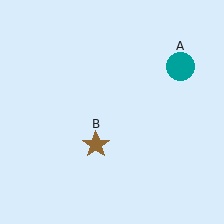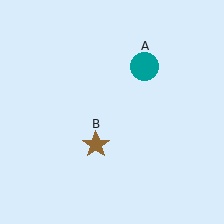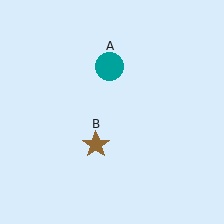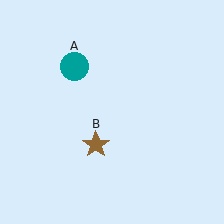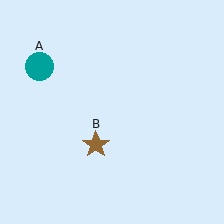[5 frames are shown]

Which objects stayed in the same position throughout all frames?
Brown star (object B) remained stationary.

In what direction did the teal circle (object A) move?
The teal circle (object A) moved left.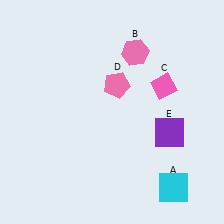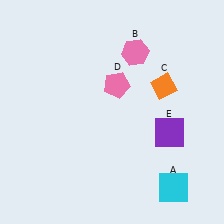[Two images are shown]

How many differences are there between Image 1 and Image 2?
There is 1 difference between the two images.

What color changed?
The diamond (C) changed from pink in Image 1 to orange in Image 2.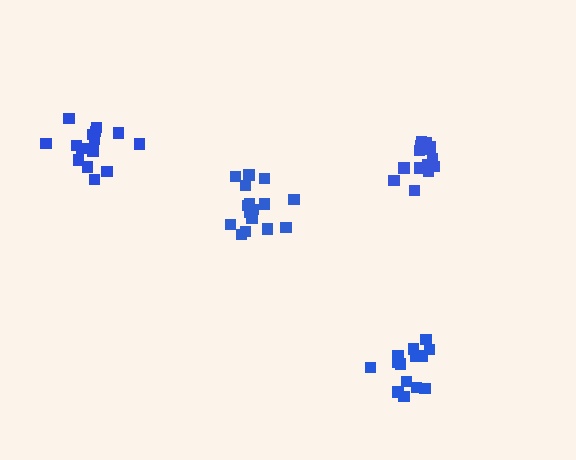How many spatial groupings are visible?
There are 4 spatial groupings.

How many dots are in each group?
Group 1: 15 dots, Group 2: 15 dots, Group 3: 16 dots, Group 4: 16 dots (62 total).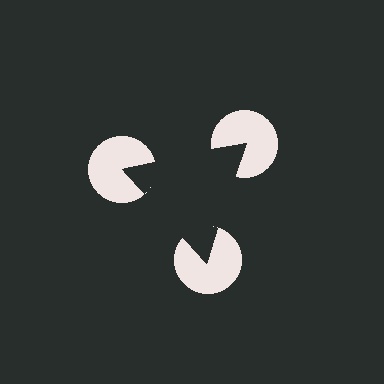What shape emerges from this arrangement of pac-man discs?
An illusory triangle — its edges are inferred from the aligned wedge cuts in the pac-man discs, not physically drawn.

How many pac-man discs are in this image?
There are 3 — one at each vertex of the illusory triangle.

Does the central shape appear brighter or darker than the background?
It typically appears slightly darker than the background, even though no actual brightness change is drawn.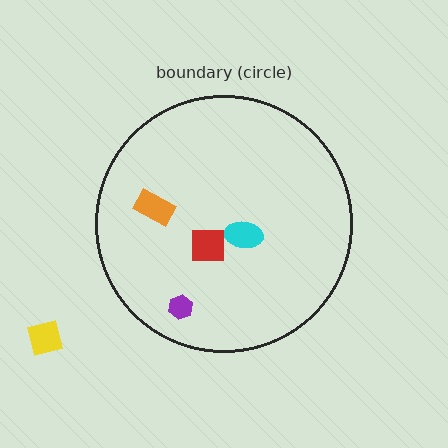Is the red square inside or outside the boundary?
Inside.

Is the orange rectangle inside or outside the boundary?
Inside.